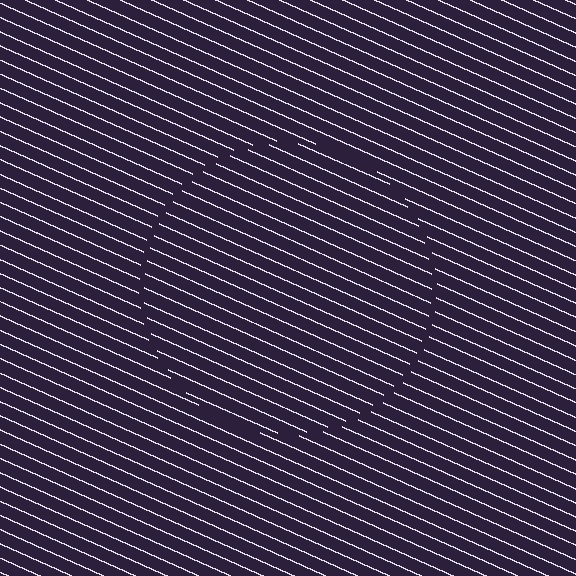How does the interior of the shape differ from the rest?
The interior of the shape contains the same grating, shifted by half a period — the contour is defined by the phase discontinuity where line-ends from the inner and outer gratings abut.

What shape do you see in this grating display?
An illusory circle. The interior of the shape contains the same grating, shifted by half a period — the contour is defined by the phase discontinuity where line-ends from the inner and outer gratings abut.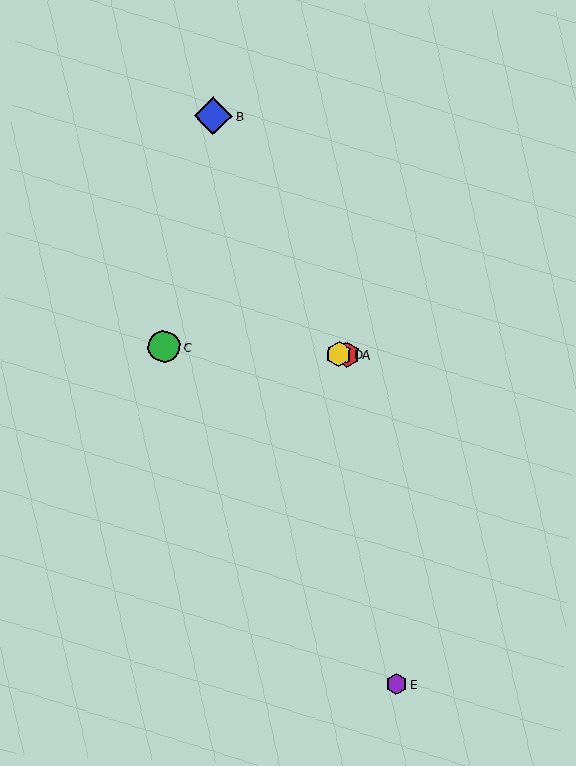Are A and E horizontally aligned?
No, A is at y≈354 and E is at y≈684.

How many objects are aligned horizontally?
3 objects (A, C, D) are aligned horizontally.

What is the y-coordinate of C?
Object C is at y≈346.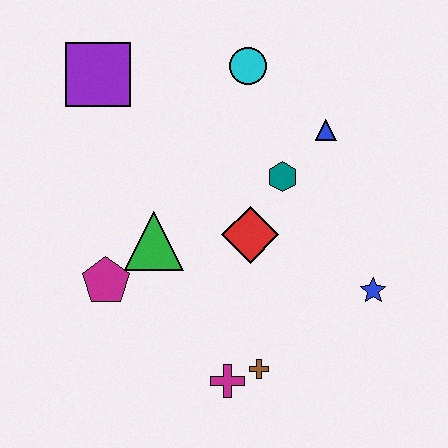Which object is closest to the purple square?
The cyan circle is closest to the purple square.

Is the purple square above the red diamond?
Yes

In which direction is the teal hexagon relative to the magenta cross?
The teal hexagon is above the magenta cross.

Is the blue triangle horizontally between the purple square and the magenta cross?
No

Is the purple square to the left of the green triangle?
Yes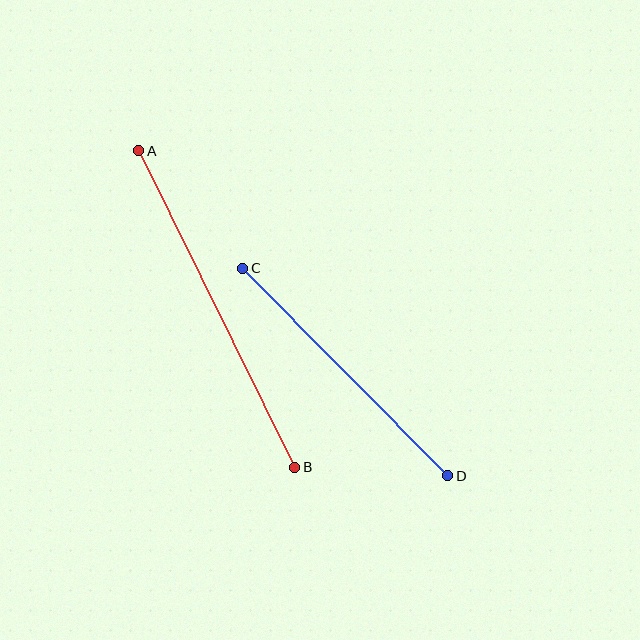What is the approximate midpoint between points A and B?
The midpoint is at approximately (217, 309) pixels.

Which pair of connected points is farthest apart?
Points A and B are farthest apart.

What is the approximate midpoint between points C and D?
The midpoint is at approximately (345, 372) pixels.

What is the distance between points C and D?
The distance is approximately 292 pixels.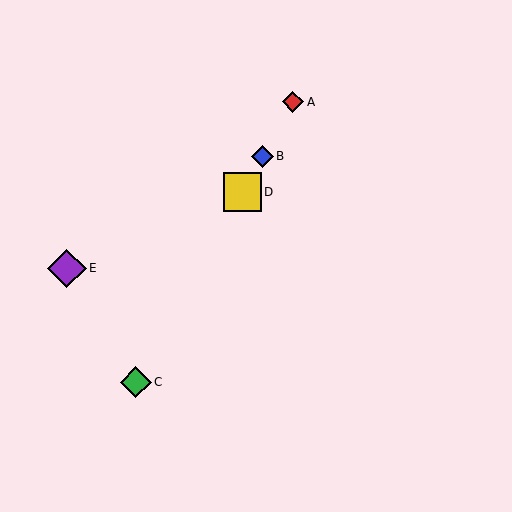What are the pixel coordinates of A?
Object A is at (293, 102).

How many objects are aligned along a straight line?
4 objects (A, B, C, D) are aligned along a straight line.